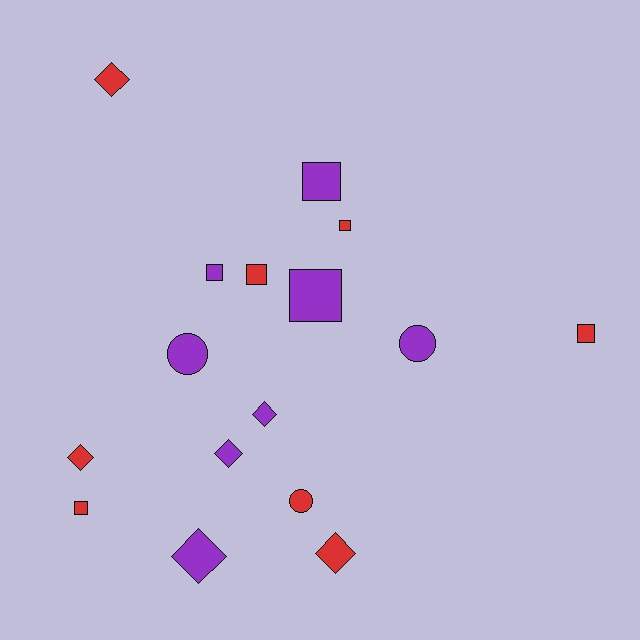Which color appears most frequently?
Red, with 8 objects.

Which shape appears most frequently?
Square, with 7 objects.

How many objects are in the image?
There are 16 objects.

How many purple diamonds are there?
There are 3 purple diamonds.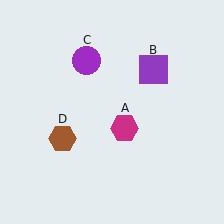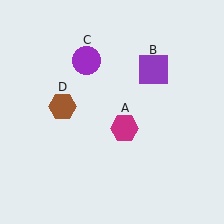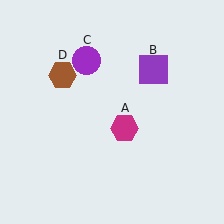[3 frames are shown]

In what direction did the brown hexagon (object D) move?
The brown hexagon (object D) moved up.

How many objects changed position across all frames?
1 object changed position: brown hexagon (object D).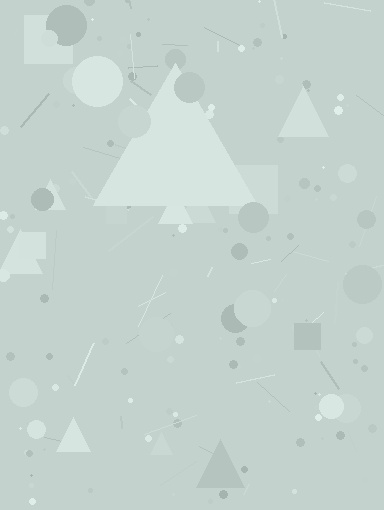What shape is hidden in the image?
A triangle is hidden in the image.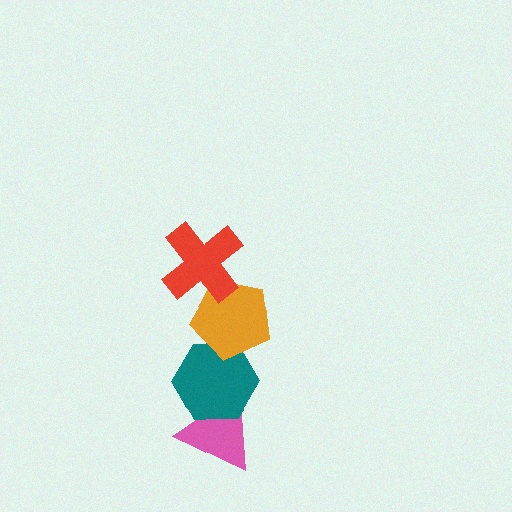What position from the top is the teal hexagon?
The teal hexagon is 3rd from the top.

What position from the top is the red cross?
The red cross is 1st from the top.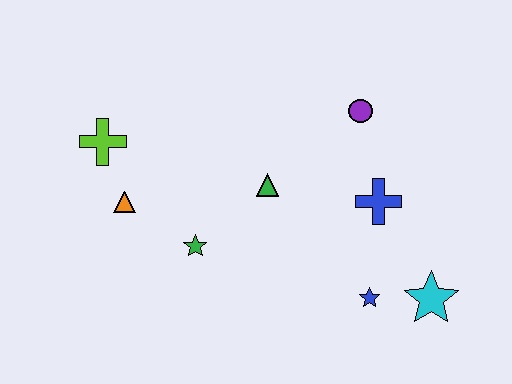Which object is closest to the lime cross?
The orange triangle is closest to the lime cross.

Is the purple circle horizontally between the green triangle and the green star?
No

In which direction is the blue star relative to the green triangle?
The blue star is below the green triangle.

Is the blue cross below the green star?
No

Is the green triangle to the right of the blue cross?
No